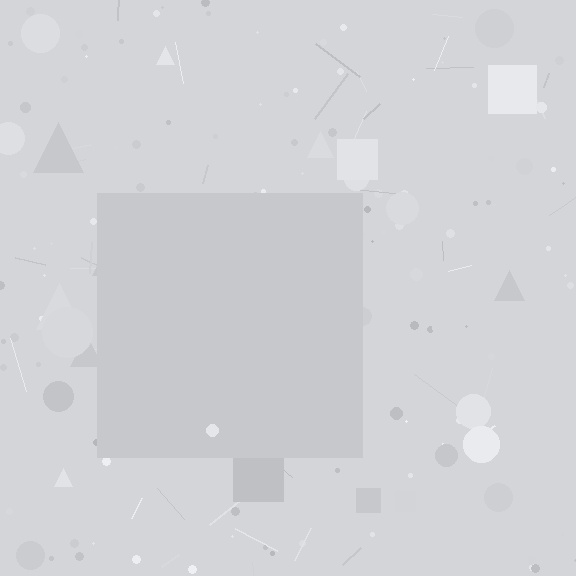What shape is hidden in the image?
A square is hidden in the image.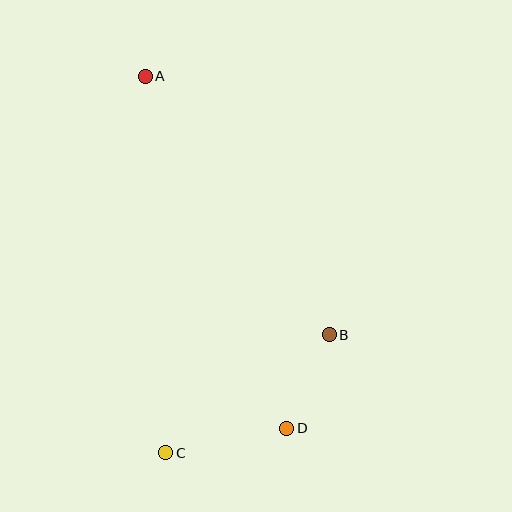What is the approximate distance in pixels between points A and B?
The distance between A and B is approximately 317 pixels.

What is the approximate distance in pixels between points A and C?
The distance between A and C is approximately 377 pixels.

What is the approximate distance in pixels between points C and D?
The distance between C and D is approximately 124 pixels.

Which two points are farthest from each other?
Points A and D are farthest from each other.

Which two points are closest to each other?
Points B and D are closest to each other.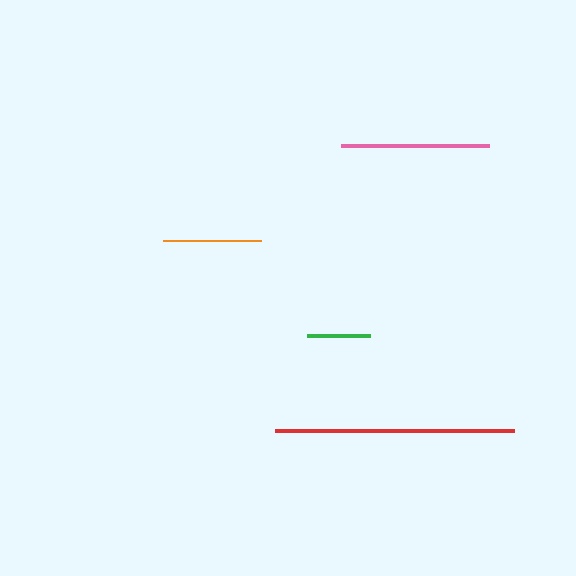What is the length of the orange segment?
The orange segment is approximately 98 pixels long.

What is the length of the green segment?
The green segment is approximately 63 pixels long.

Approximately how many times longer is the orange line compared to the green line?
The orange line is approximately 1.6 times the length of the green line.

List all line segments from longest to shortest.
From longest to shortest: red, pink, orange, green.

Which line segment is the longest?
The red line is the longest at approximately 239 pixels.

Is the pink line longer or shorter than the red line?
The red line is longer than the pink line.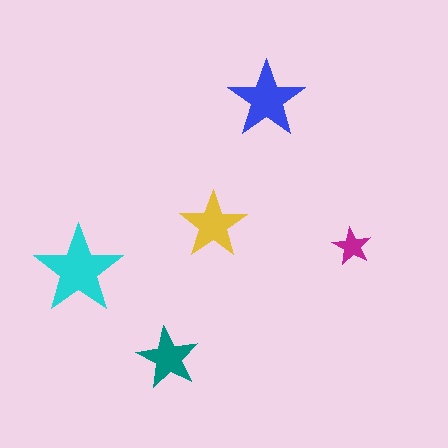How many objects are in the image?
There are 5 objects in the image.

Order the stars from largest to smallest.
the cyan one, the blue one, the yellow one, the teal one, the magenta one.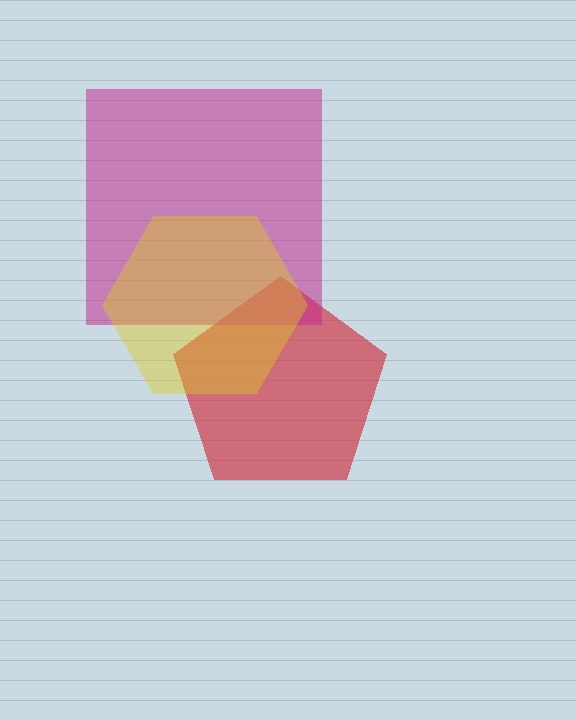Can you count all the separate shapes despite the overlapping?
Yes, there are 3 separate shapes.